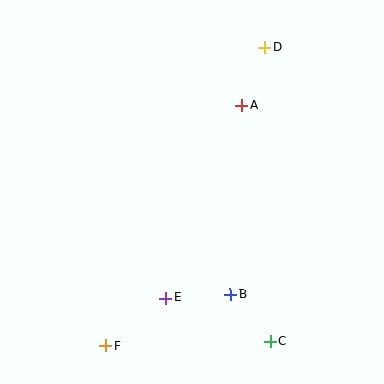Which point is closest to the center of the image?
Point A at (242, 105) is closest to the center.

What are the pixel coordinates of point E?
Point E is at (166, 298).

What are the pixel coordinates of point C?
Point C is at (270, 341).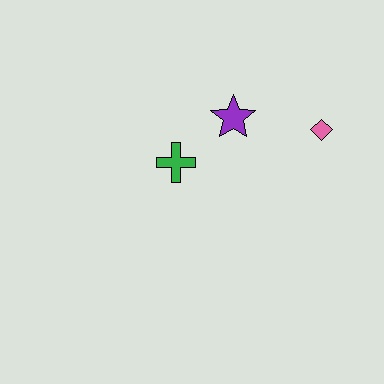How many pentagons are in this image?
There are no pentagons.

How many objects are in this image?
There are 3 objects.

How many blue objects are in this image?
There are no blue objects.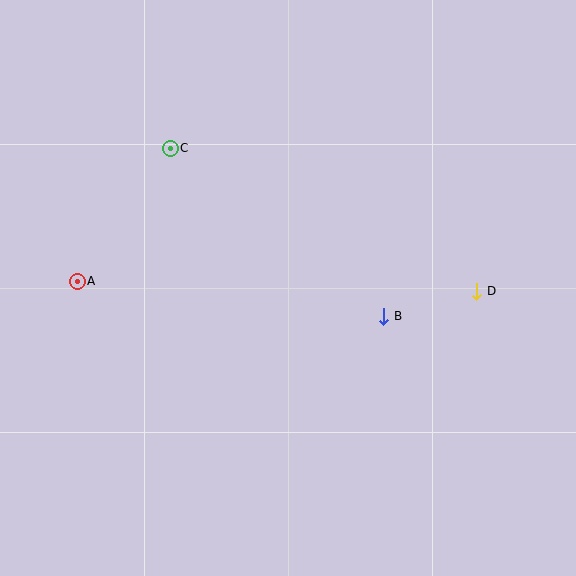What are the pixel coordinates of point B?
Point B is at (384, 316).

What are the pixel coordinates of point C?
Point C is at (170, 148).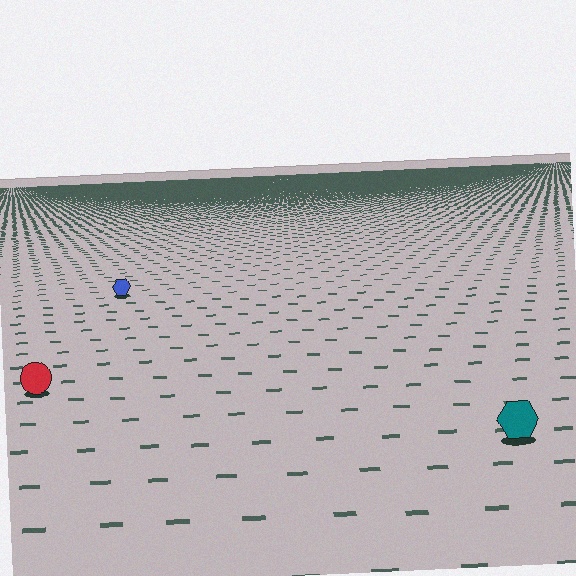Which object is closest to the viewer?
The teal hexagon is closest. The texture marks near it are larger and more spread out.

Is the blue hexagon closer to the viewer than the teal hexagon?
No. The teal hexagon is closer — you can tell from the texture gradient: the ground texture is coarser near it.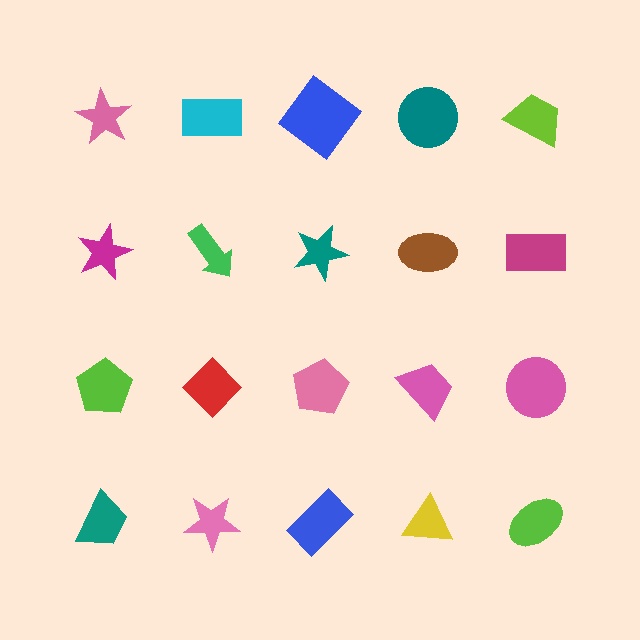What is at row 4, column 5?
A lime ellipse.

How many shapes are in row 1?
5 shapes.